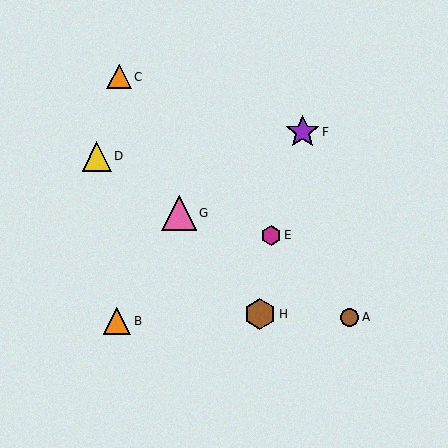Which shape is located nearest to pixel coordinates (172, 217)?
The pink triangle (labeled G) at (179, 213) is nearest to that location.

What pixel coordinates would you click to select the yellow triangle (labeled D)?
Click at (97, 156) to select the yellow triangle D.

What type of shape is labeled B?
Shape B is an orange triangle.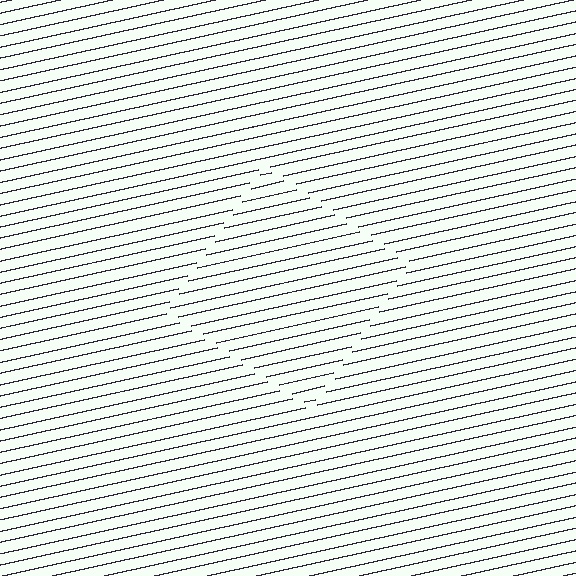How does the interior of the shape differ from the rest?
The interior of the shape contains the same grating, shifted by half a period — the contour is defined by the phase discontinuity where line-ends from the inner and outer gratings abut.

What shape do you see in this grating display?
An illusory square. The interior of the shape contains the same grating, shifted by half a period — the contour is defined by the phase discontinuity where line-ends from the inner and outer gratings abut.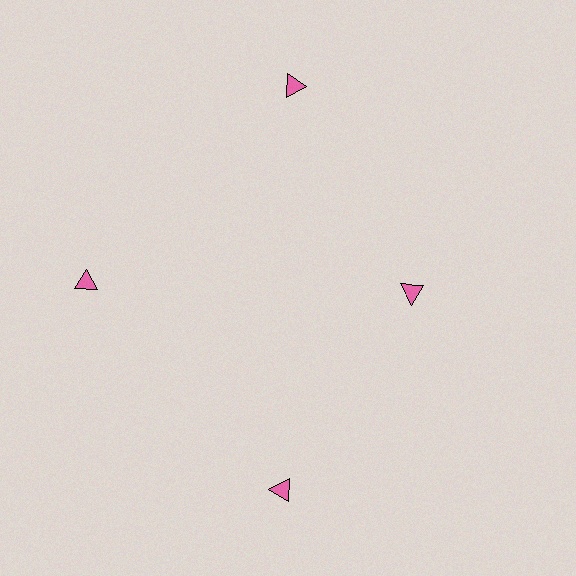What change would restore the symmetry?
The symmetry would be restored by moving it outward, back onto the ring so that all 4 triangles sit at equal angles and equal distance from the center.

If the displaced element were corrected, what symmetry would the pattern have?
It would have 4-fold rotational symmetry — the pattern would map onto itself every 90 degrees.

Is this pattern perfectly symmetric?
No. The 4 pink triangles are arranged in a ring, but one element near the 3 o'clock position is pulled inward toward the center, breaking the 4-fold rotational symmetry.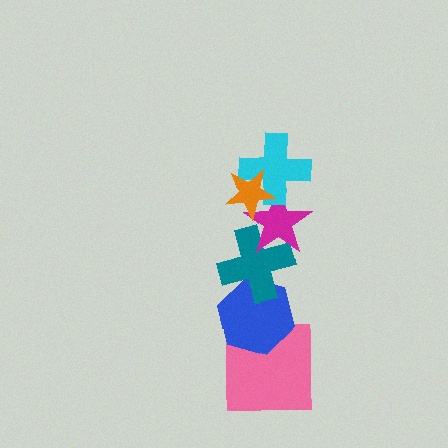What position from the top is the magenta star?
The magenta star is 3rd from the top.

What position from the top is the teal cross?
The teal cross is 4th from the top.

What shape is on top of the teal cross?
The magenta star is on top of the teal cross.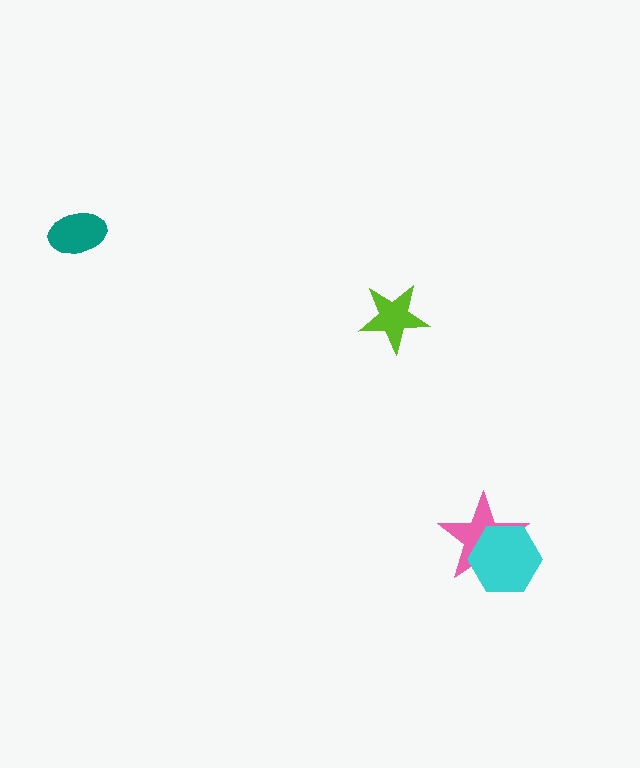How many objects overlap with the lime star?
0 objects overlap with the lime star.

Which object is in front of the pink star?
The cyan hexagon is in front of the pink star.